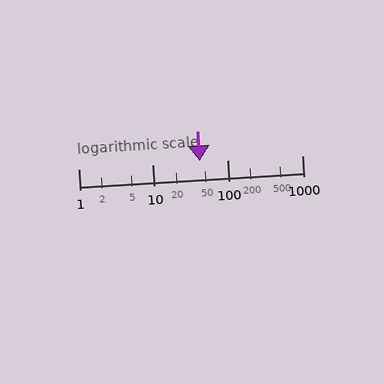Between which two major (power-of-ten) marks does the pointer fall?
The pointer is between 10 and 100.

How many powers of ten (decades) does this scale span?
The scale spans 3 decades, from 1 to 1000.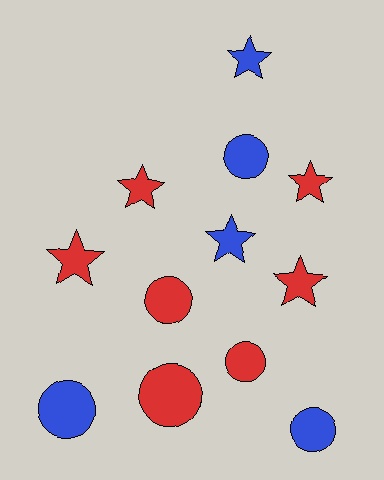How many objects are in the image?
There are 12 objects.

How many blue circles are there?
There are 3 blue circles.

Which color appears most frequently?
Red, with 7 objects.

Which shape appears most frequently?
Circle, with 6 objects.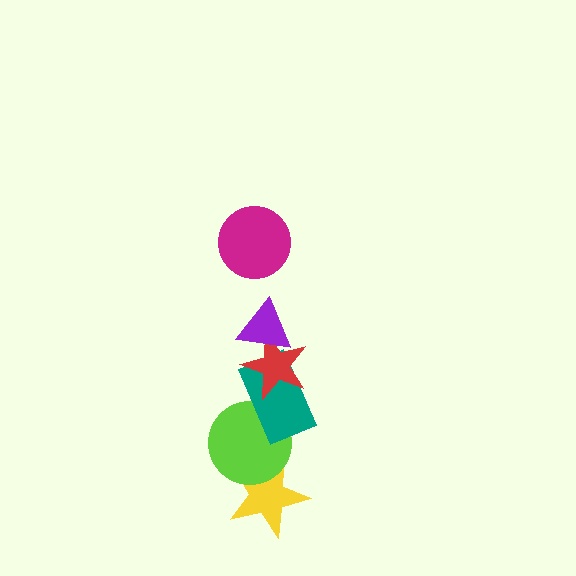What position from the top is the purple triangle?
The purple triangle is 2nd from the top.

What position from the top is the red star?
The red star is 3rd from the top.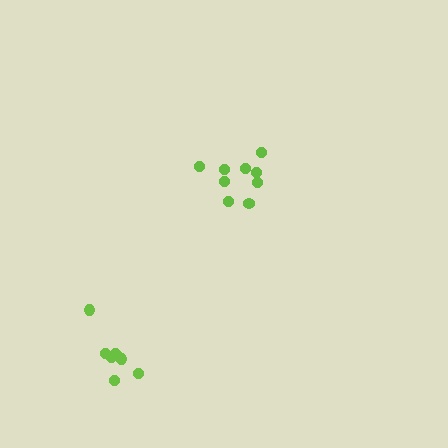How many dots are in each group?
Group 1: 8 dots, Group 2: 9 dots (17 total).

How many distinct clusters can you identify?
There are 2 distinct clusters.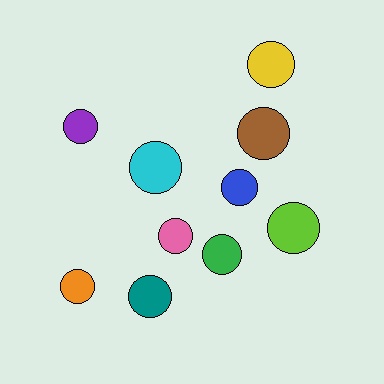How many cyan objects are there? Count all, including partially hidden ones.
There is 1 cyan object.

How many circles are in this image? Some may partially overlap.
There are 10 circles.